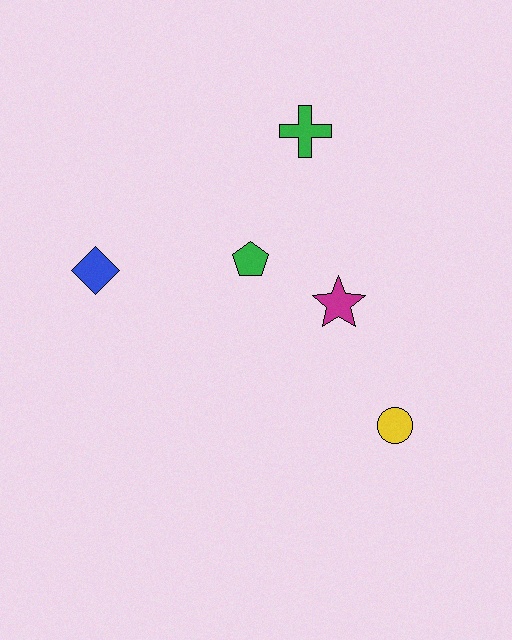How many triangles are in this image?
There are no triangles.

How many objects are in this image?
There are 5 objects.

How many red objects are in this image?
There are no red objects.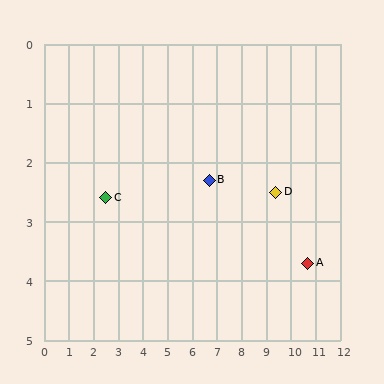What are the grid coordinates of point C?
Point C is at approximately (2.5, 2.6).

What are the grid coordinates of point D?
Point D is at approximately (9.4, 2.5).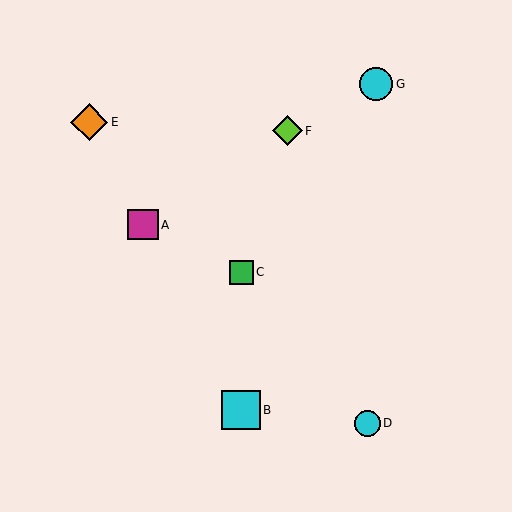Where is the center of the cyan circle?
The center of the cyan circle is at (376, 84).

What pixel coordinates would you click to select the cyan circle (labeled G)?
Click at (376, 84) to select the cyan circle G.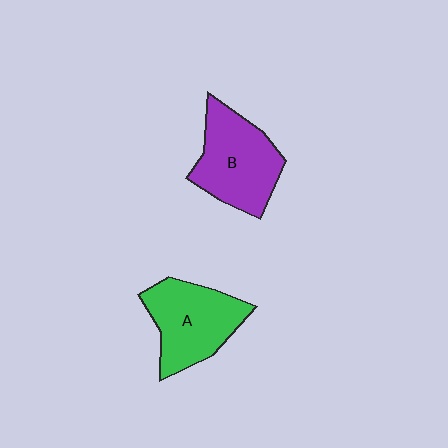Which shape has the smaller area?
Shape A (green).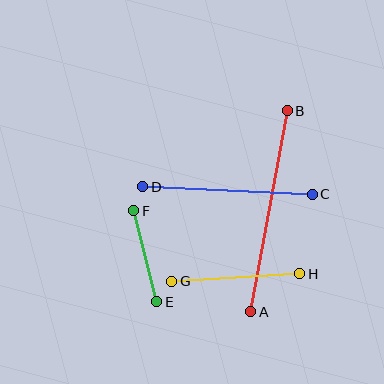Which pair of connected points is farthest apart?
Points A and B are farthest apart.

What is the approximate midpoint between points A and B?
The midpoint is at approximately (269, 211) pixels.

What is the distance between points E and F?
The distance is approximately 94 pixels.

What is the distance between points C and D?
The distance is approximately 170 pixels.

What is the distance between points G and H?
The distance is approximately 128 pixels.